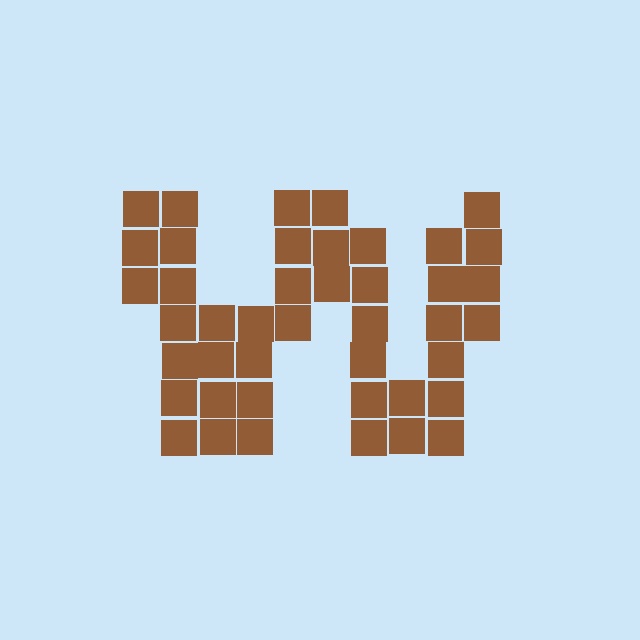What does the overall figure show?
The overall figure shows the letter W.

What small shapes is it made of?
It is made of small squares.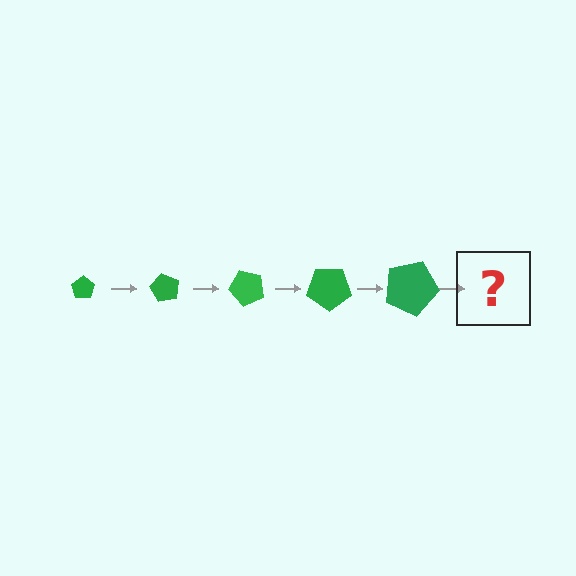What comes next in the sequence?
The next element should be a pentagon, larger than the previous one and rotated 300 degrees from the start.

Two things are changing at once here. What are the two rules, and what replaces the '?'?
The two rules are that the pentagon grows larger each step and it rotates 60 degrees each step. The '?' should be a pentagon, larger than the previous one and rotated 300 degrees from the start.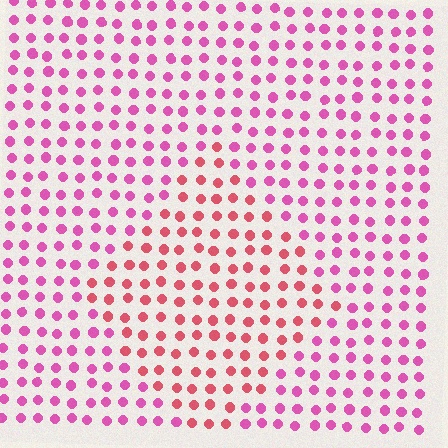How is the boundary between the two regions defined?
The boundary is defined purely by a slight shift in hue (about 32 degrees). Spacing, size, and orientation are identical on both sides.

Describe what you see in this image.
The image is filled with small pink elements in a uniform arrangement. A diamond-shaped region is visible where the elements are tinted to a slightly different hue, forming a subtle color boundary.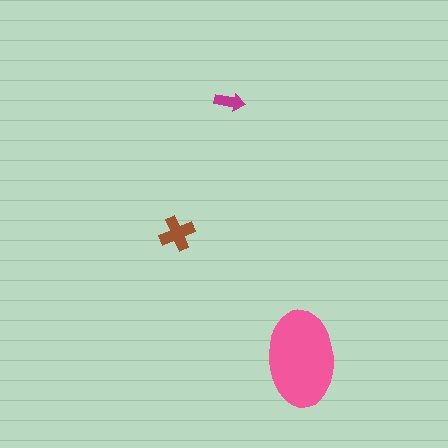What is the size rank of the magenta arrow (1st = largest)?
3rd.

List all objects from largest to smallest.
The pink ellipse, the brown cross, the magenta arrow.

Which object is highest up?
The magenta arrow is topmost.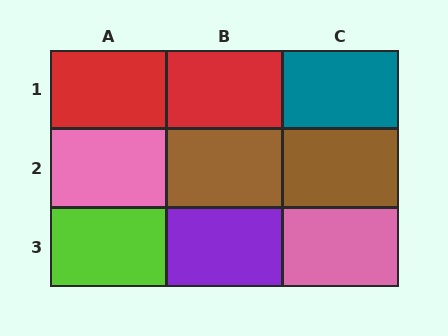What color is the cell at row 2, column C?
Brown.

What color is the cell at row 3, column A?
Lime.